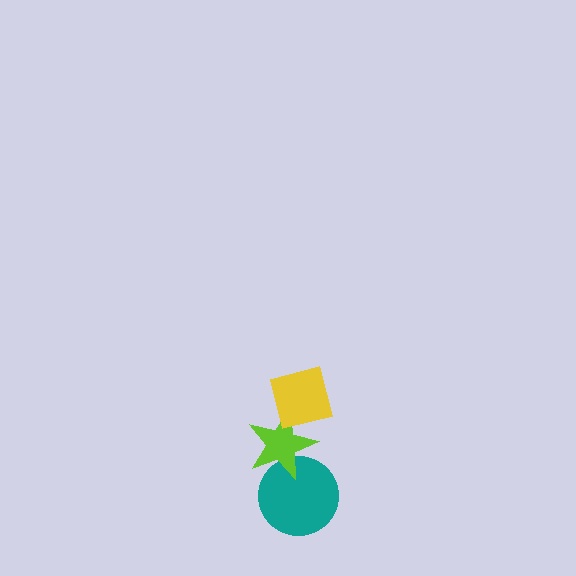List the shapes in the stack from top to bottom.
From top to bottom: the yellow square, the lime star, the teal circle.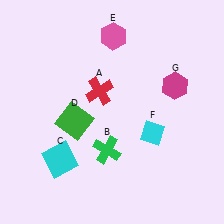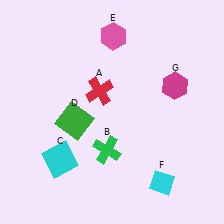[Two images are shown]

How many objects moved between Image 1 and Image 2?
1 object moved between the two images.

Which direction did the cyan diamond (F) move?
The cyan diamond (F) moved down.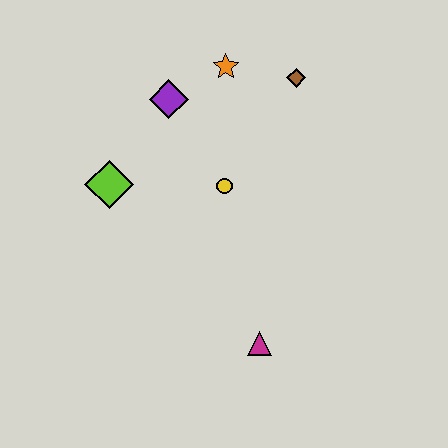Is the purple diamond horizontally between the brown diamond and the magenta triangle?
No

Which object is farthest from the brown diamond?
The magenta triangle is farthest from the brown diamond.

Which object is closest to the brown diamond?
The orange star is closest to the brown diamond.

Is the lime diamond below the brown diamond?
Yes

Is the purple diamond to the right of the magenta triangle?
No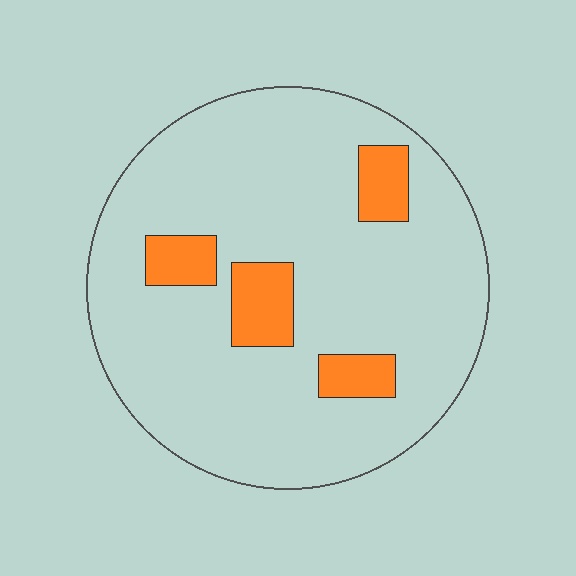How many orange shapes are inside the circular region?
4.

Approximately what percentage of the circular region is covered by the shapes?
Approximately 15%.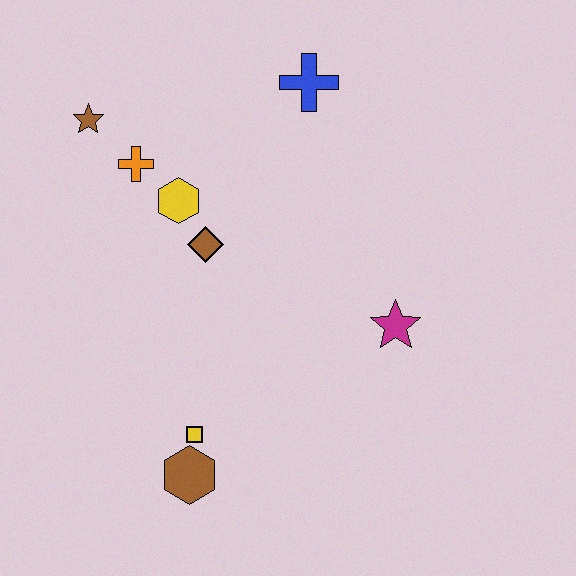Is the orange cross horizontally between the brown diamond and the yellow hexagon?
No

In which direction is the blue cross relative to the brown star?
The blue cross is to the right of the brown star.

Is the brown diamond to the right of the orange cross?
Yes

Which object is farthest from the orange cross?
The brown hexagon is farthest from the orange cross.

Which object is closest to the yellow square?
The brown hexagon is closest to the yellow square.